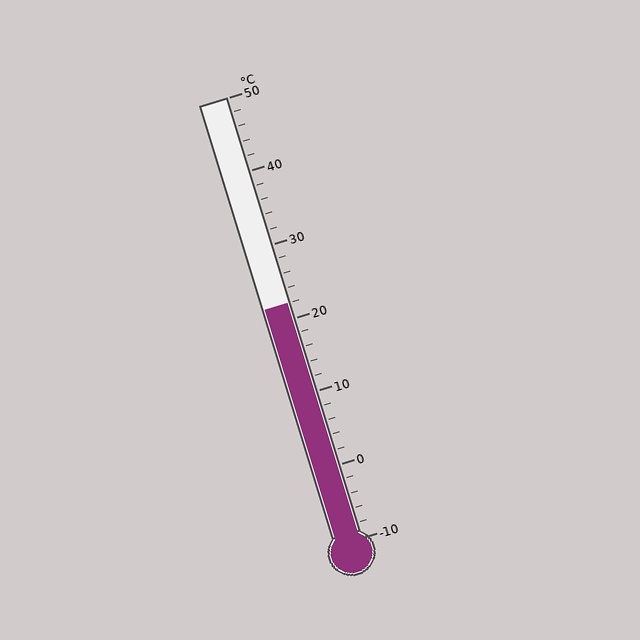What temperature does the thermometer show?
The thermometer shows approximately 22°C.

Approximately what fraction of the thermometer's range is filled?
The thermometer is filled to approximately 55% of its range.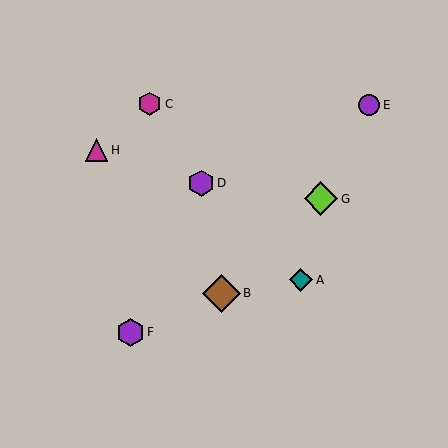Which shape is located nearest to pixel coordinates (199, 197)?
The purple hexagon (labeled D) at (201, 183) is nearest to that location.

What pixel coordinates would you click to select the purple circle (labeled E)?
Click at (369, 105) to select the purple circle E.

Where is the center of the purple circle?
The center of the purple circle is at (369, 105).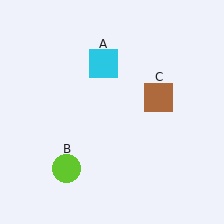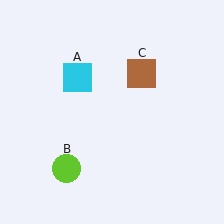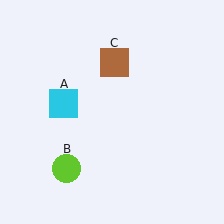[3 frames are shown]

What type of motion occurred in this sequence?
The cyan square (object A), brown square (object C) rotated counterclockwise around the center of the scene.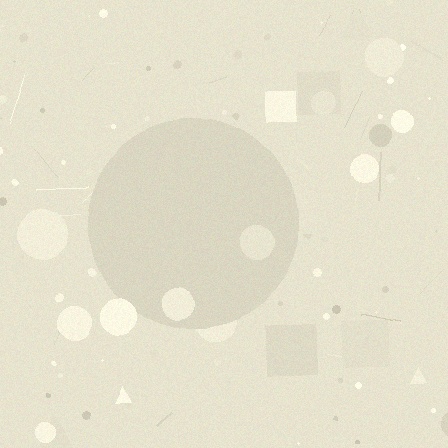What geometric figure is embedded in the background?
A circle is embedded in the background.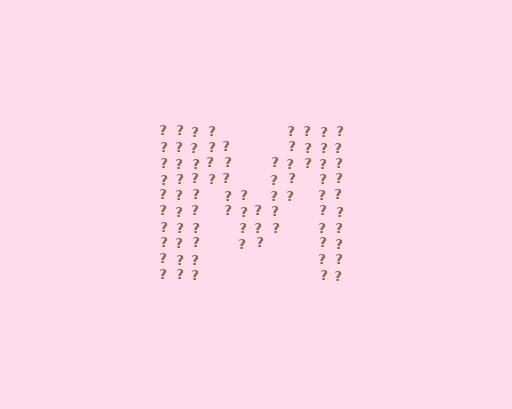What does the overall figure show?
The overall figure shows the letter M.